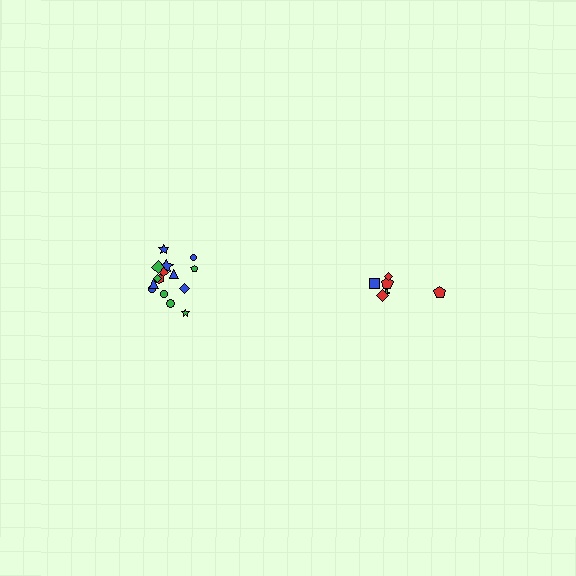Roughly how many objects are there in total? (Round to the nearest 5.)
Roughly 20 objects in total.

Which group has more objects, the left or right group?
The left group.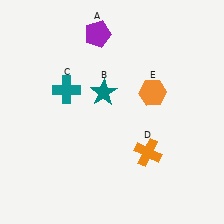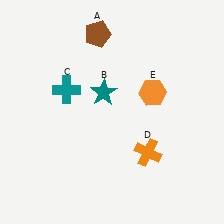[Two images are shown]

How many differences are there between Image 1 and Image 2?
There is 1 difference between the two images.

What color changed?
The pentagon (A) changed from purple in Image 1 to brown in Image 2.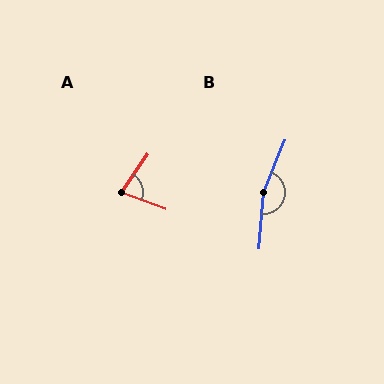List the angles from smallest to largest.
A (75°), B (162°).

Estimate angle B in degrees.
Approximately 162 degrees.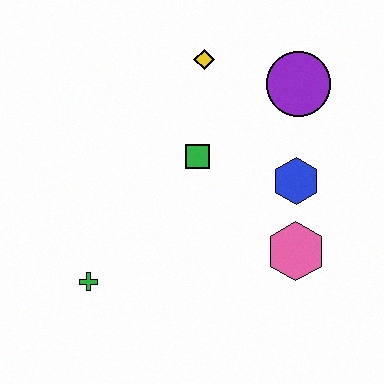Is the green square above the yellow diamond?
No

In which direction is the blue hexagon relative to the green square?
The blue hexagon is to the right of the green square.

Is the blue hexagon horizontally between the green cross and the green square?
No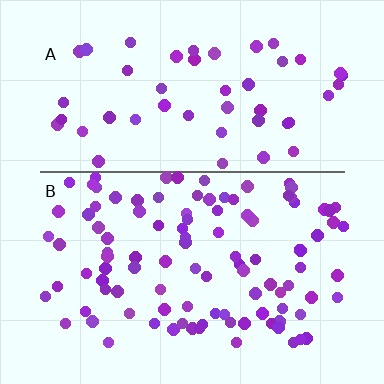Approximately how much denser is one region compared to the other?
Approximately 2.0× — region B over region A.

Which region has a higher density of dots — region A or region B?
B (the bottom).